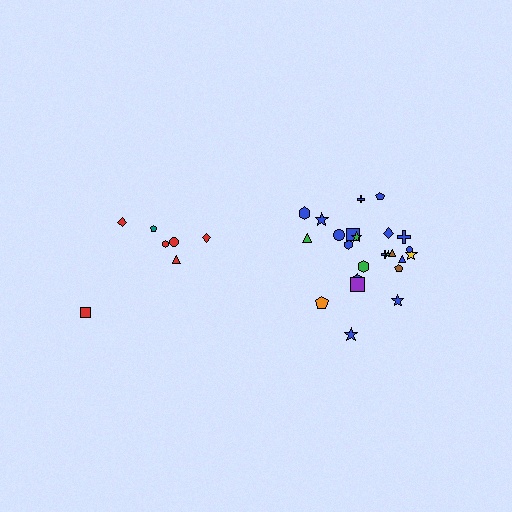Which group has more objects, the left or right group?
The right group.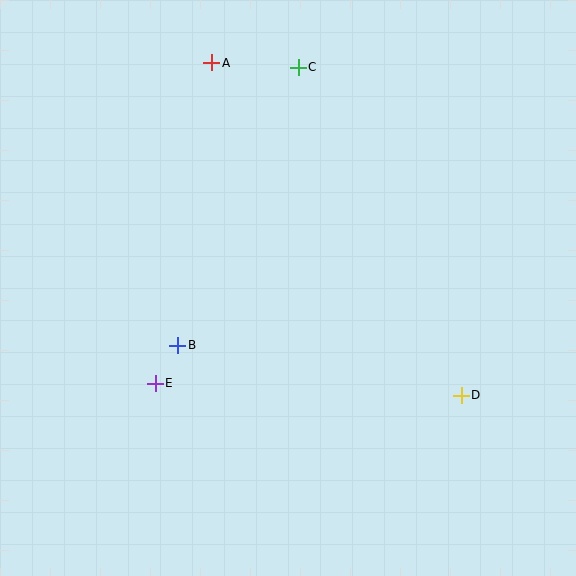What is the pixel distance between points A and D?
The distance between A and D is 416 pixels.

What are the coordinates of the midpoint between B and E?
The midpoint between B and E is at (166, 364).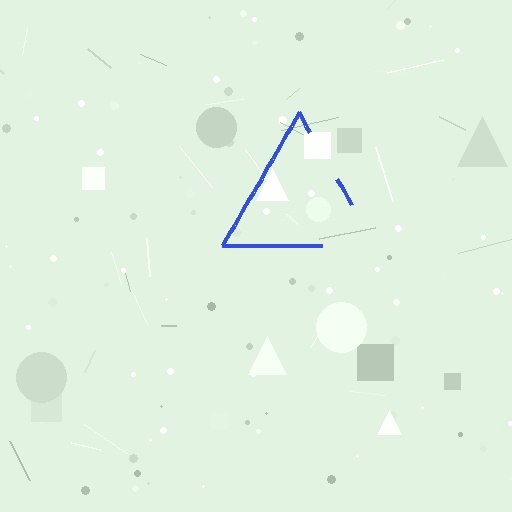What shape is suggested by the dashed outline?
The dashed outline suggests a triangle.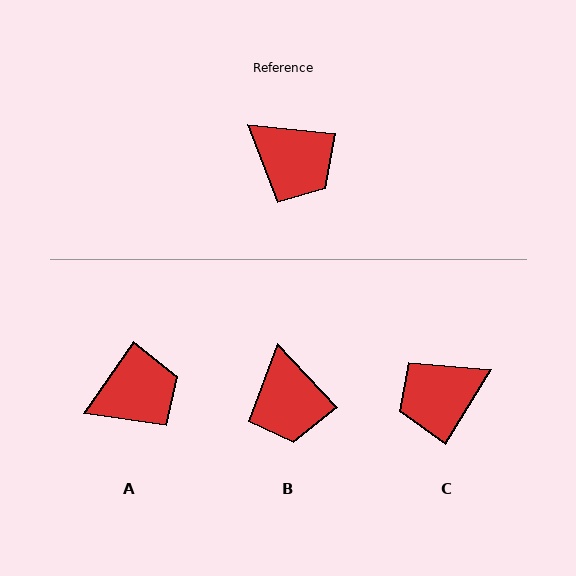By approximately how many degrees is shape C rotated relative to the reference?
Approximately 116 degrees clockwise.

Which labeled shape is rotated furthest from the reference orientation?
C, about 116 degrees away.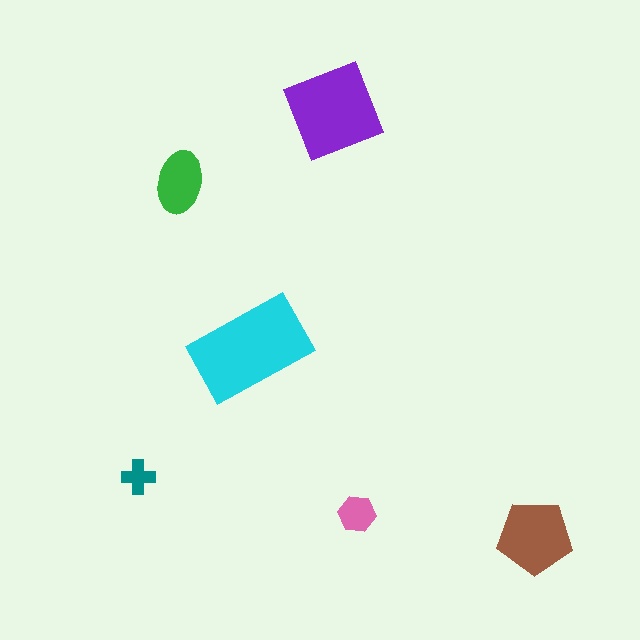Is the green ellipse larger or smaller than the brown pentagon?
Smaller.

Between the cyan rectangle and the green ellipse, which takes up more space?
The cyan rectangle.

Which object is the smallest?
The teal cross.